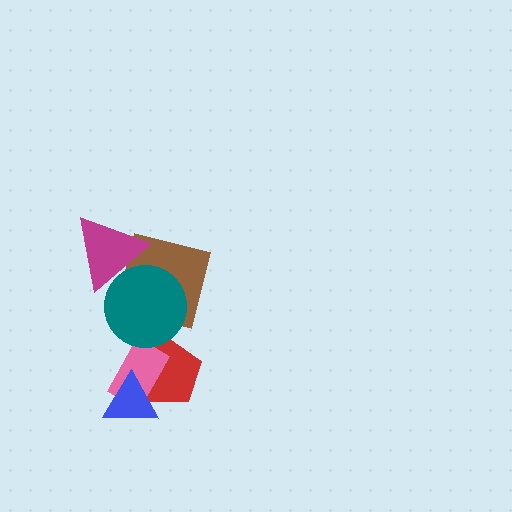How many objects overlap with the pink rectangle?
2 objects overlap with the pink rectangle.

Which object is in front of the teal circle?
The magenta triangle is in front of the teal circle.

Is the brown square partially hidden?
Yes, it is partially covered by another shape.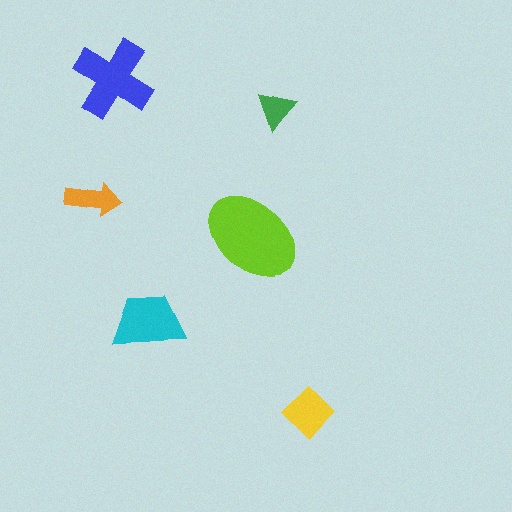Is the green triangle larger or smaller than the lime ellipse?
Smaller.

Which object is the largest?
The lime ellipse.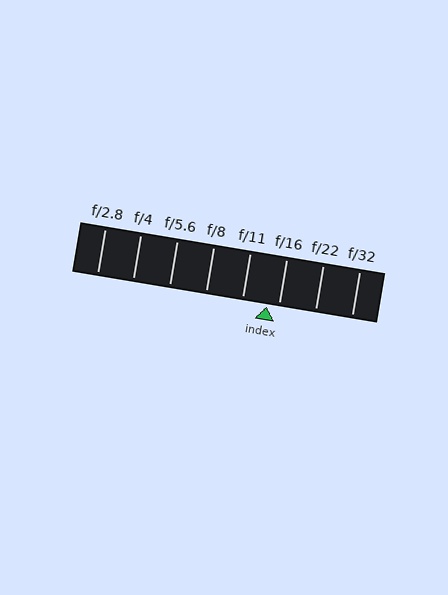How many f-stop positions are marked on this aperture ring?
There are 8 f-stop positions marked.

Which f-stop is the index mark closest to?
The index mark is closest to f/16.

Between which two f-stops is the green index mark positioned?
The index mark is between f/11 and f/16.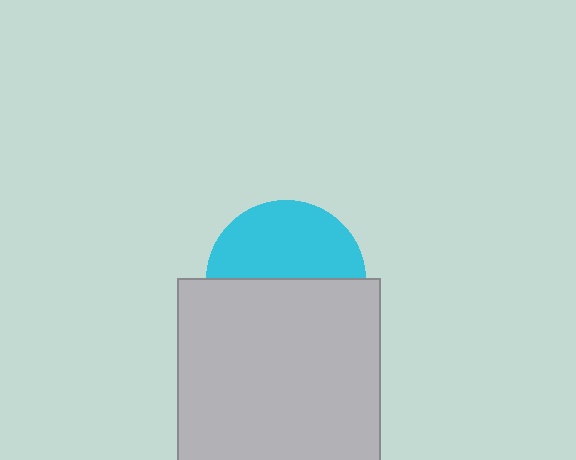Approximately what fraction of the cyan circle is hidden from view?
Roughly 52% of the cyan circle is hidden behind the light gray square.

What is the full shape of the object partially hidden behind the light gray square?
The partially hidden object is a cyan circle.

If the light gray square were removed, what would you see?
You would see the complete cyan circle.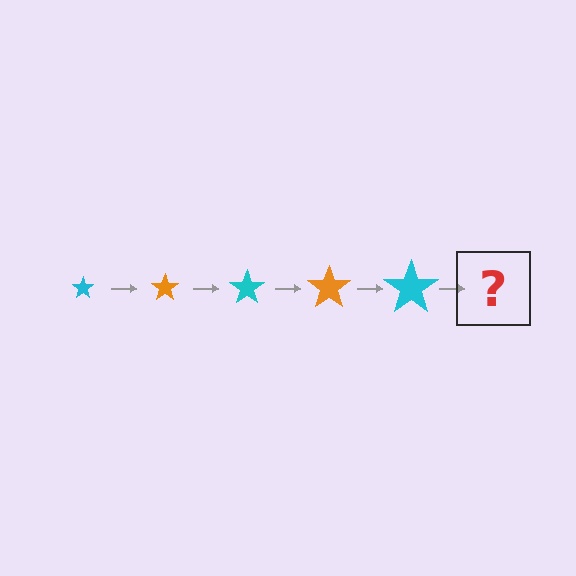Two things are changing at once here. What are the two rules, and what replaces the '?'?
The two rules are that the star grows larger each step and the color cycles through cyan and orange. The '?' should be an orange star, larger than the previous one.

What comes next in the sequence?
The next element should be an orange star, larger than the previous one.